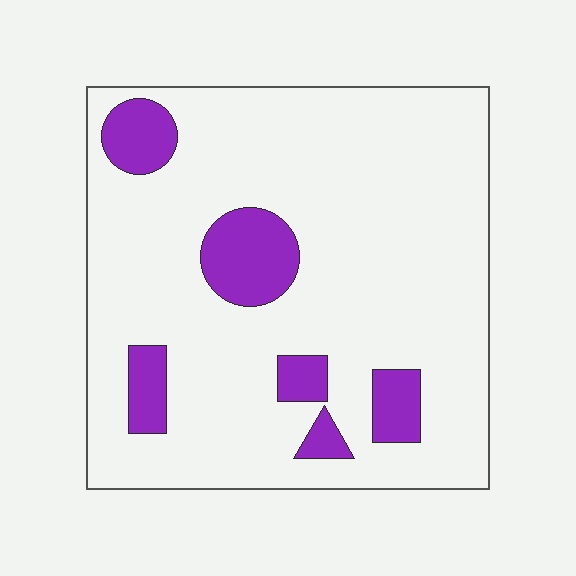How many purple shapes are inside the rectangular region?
6.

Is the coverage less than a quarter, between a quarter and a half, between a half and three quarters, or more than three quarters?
Less than a quarter.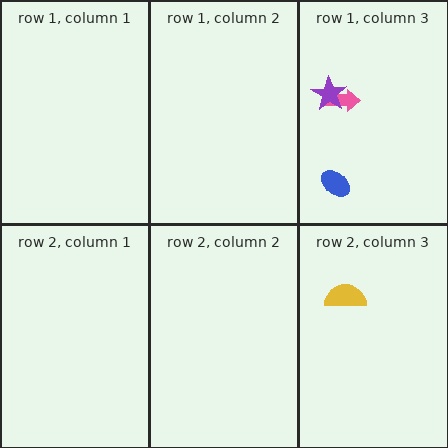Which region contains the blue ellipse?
The row 1, column 3 region.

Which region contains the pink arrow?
The row 1, column 3 region.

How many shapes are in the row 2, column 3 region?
1.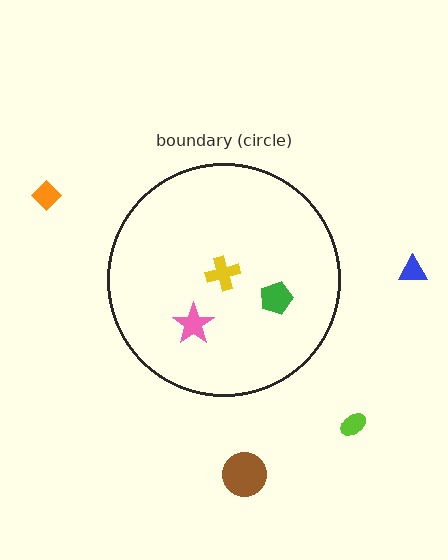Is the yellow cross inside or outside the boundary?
Inside.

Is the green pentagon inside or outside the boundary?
Inside.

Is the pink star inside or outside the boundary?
Inside.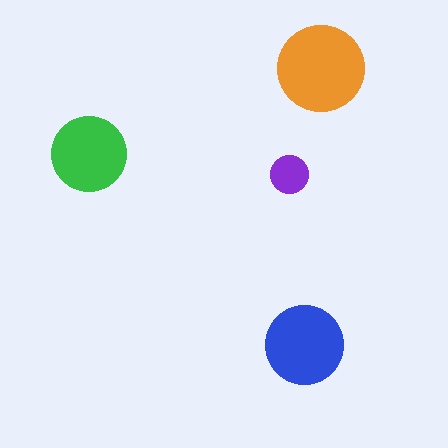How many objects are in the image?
There are 4 objects in the image.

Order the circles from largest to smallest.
the orange one, the blue one, the green one, the purple one.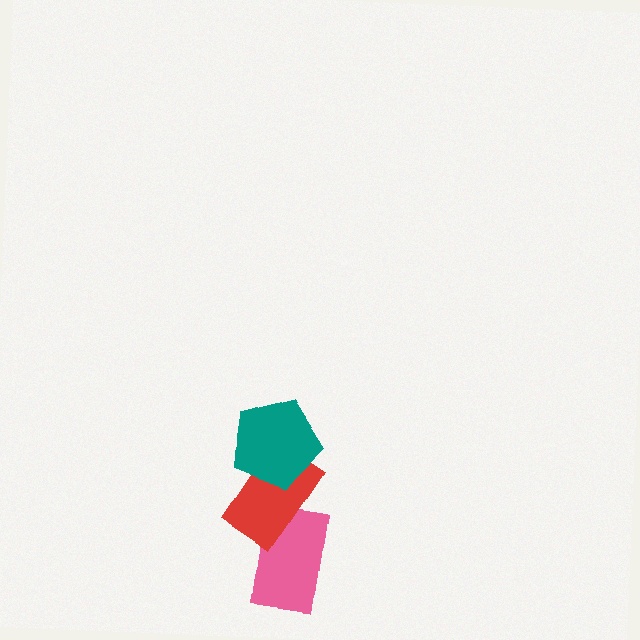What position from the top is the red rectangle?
The red rectangle is 2nd from the top.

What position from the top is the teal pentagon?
The teal pentagon is 1st from the top.